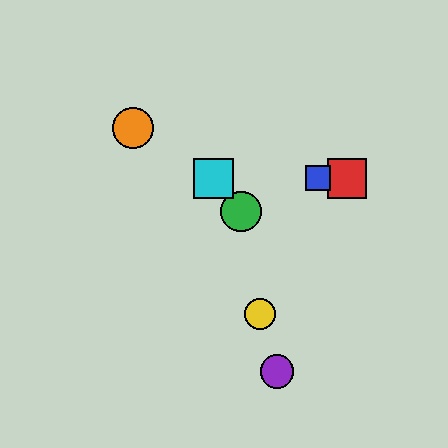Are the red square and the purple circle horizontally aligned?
No, the red square is at y≈178 and the purple circle is at y≈372.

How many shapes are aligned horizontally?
3 shapes (the red square, the blue square, the cyan square) are aligned horizontally.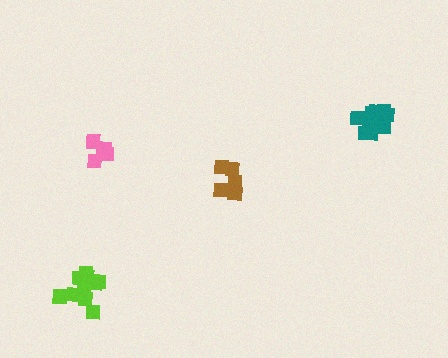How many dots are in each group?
Group 1: 6 dots, Group 2: 10 dots, Group 3: 10 dots, Group 4: 5 dots (31 total).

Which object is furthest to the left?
The lime cluster is leftmost.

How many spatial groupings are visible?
There are 4 spatial groupings.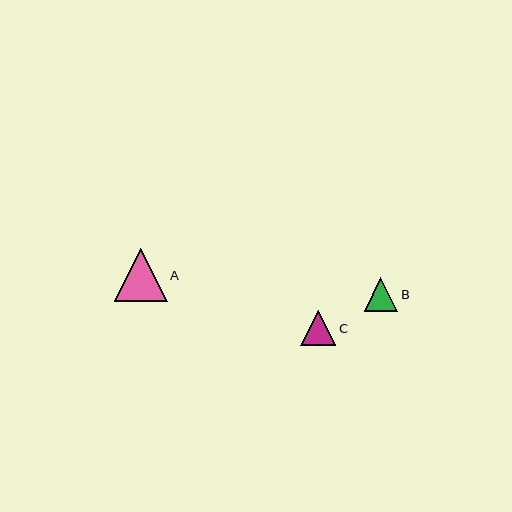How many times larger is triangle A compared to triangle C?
Triangle A is approximately 1.5 times the size of triangle C.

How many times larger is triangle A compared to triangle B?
Triangle A is approximately 1.6 times the size of triangle B.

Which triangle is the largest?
Triangle A is the largest with a size of approximately 53 pixels.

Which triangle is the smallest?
Triangle B is the smallest with a size of approximately 33 pixels.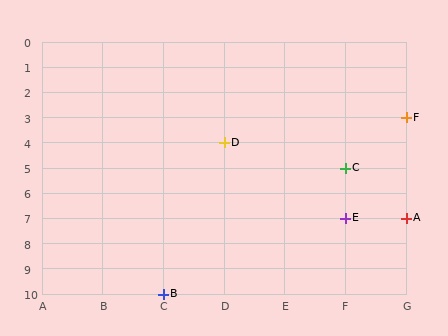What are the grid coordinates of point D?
Point D is at grid coordinates (D, 4).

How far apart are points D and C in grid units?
Points D and C are 2 columns and 1 row apart (about 2.2 grid units diagonally).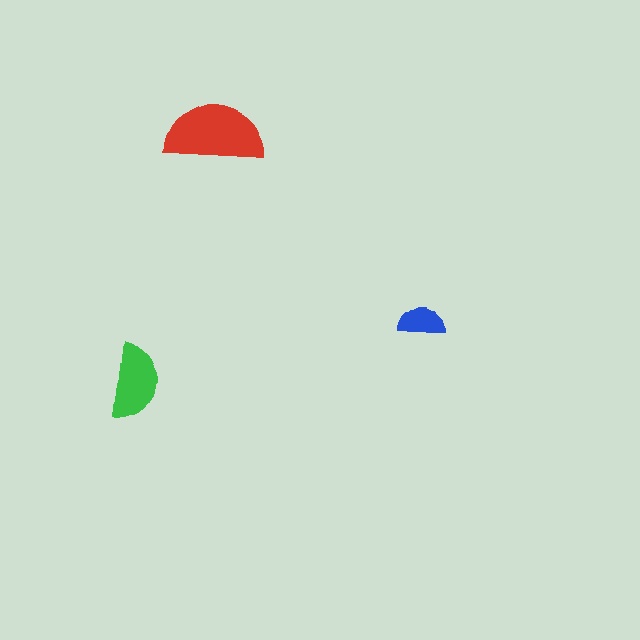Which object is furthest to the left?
The green semicircle is leftmost.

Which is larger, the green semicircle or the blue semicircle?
The green one.